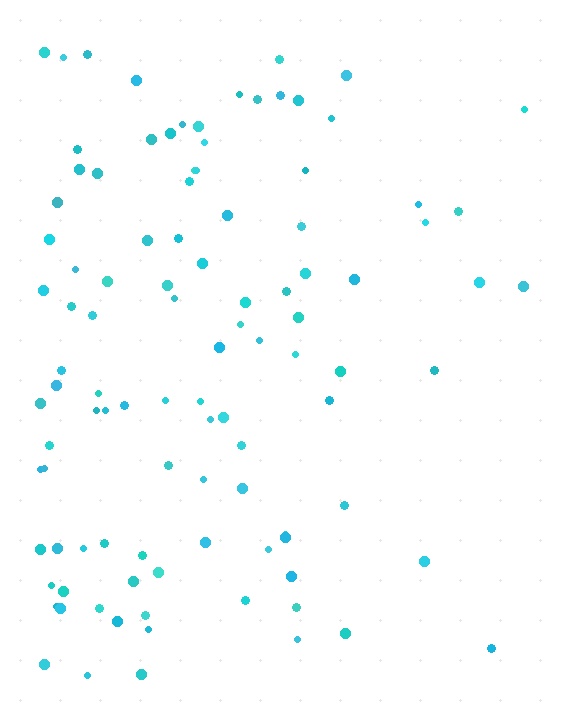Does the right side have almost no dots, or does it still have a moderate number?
Still a moderate number, just noticeably fewer than the left.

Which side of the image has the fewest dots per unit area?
The right.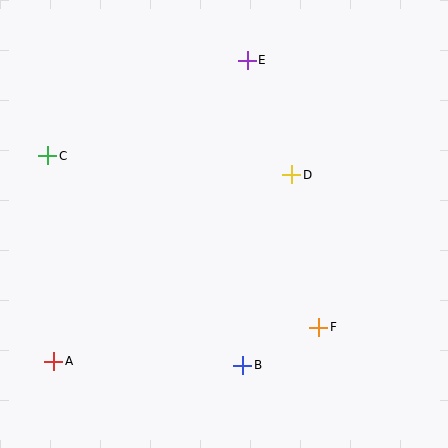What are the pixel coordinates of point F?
Point F is at (319, 327).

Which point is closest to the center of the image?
Point D at (292, 175) is closest to the center.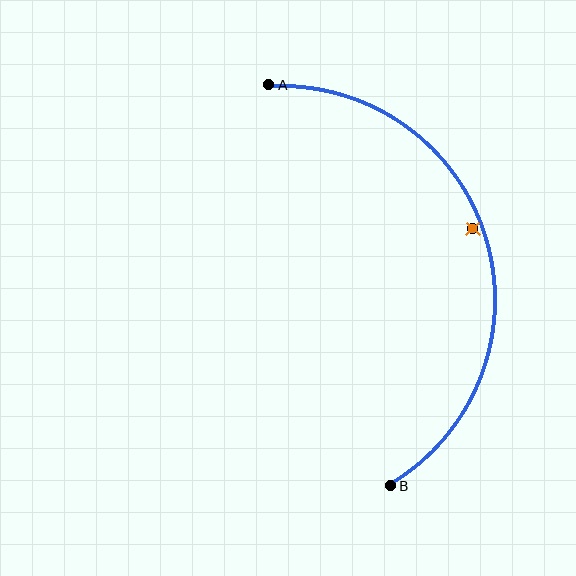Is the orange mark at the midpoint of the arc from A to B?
No — the orange mark does not lie on the arc at all. It sits slightly inside the curve.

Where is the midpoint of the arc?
The arc midpoint is the point on the curve farthest from the straight line joining A and B. It sits to the right of that line.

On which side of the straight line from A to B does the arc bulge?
The arc bulges to the right of the straight line connecting A and B.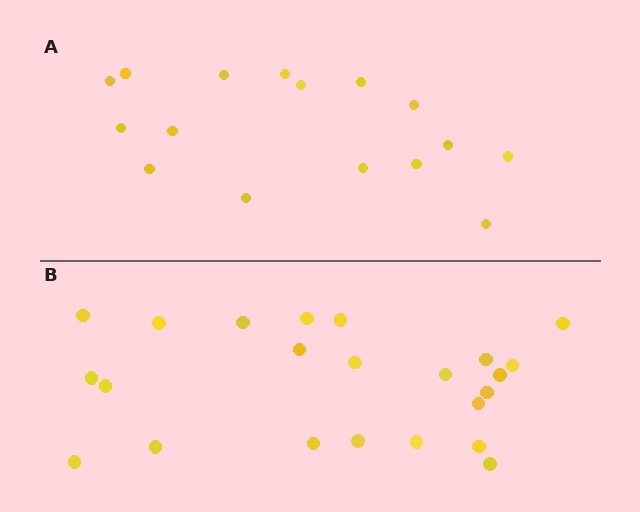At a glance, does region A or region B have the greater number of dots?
Region B (the bottom region) has more dots.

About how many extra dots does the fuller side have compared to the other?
Region B has roughly 8 or so more dots than region A.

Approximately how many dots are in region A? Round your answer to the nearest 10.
About 20 dots. (The exact count is 16, which rounds to 20.)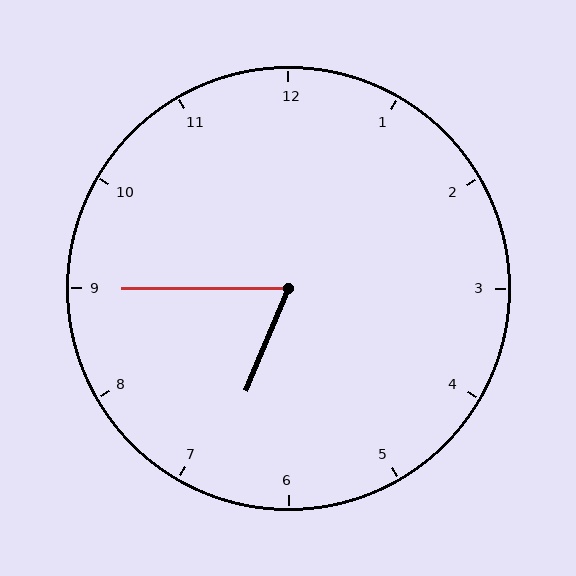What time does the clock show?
6:45.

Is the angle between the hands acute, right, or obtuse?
It is acute.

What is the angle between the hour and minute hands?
Approximately 68 degrees.